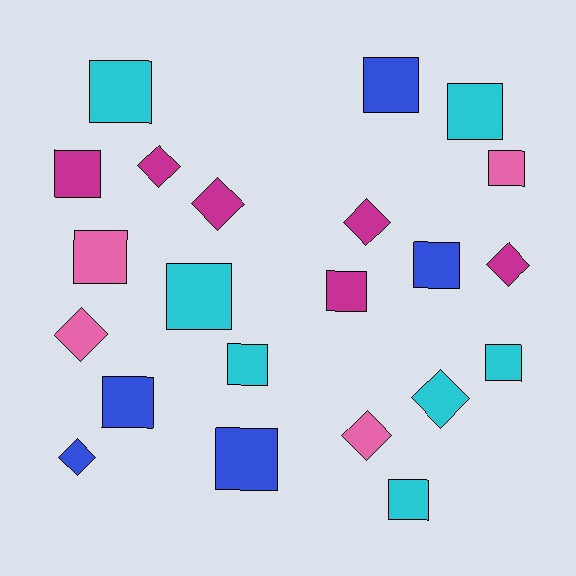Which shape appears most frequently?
Square, with 14 objects.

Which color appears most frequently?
Cyan, with 7 objects.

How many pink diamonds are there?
There are 2 pink diamonds.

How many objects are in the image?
There are 22 objects.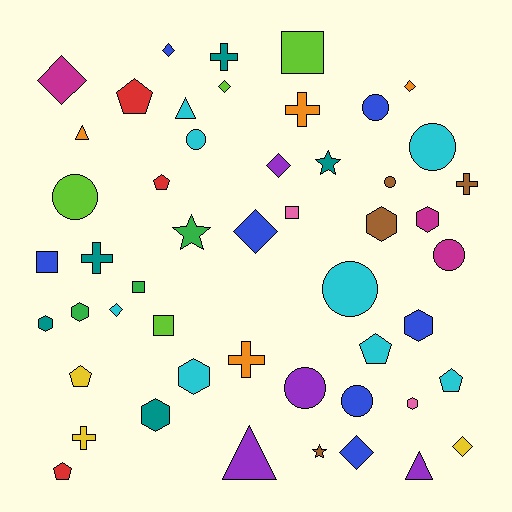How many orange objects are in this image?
There are 4 orange objects.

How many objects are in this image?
There are 50 objects.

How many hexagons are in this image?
There are 8 hexagons.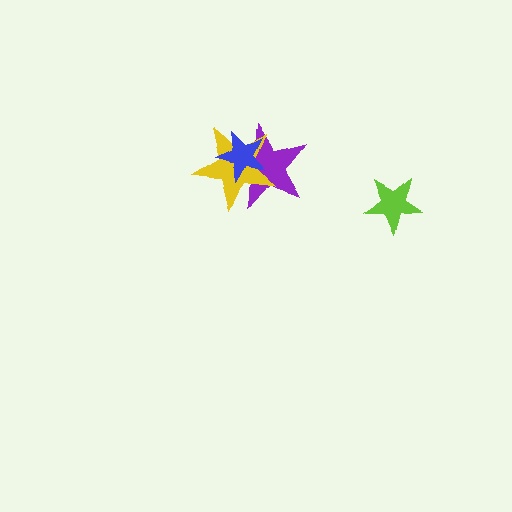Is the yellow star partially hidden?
Yes, it is partially covered by another shape.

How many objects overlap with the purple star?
2 objects overlap with the purple star.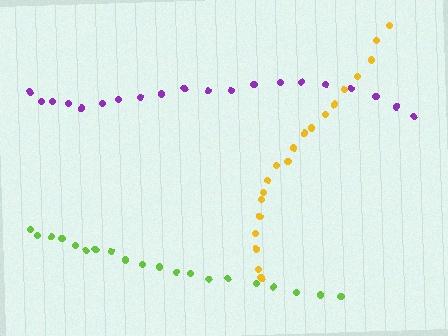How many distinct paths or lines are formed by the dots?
There are 3 distinct paths.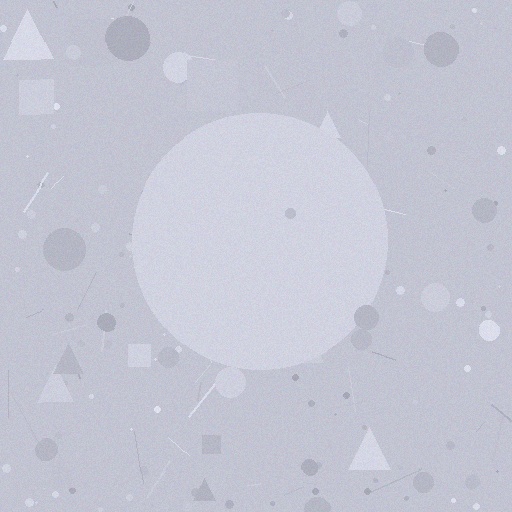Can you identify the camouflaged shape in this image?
The camouflaged shape is a circle.